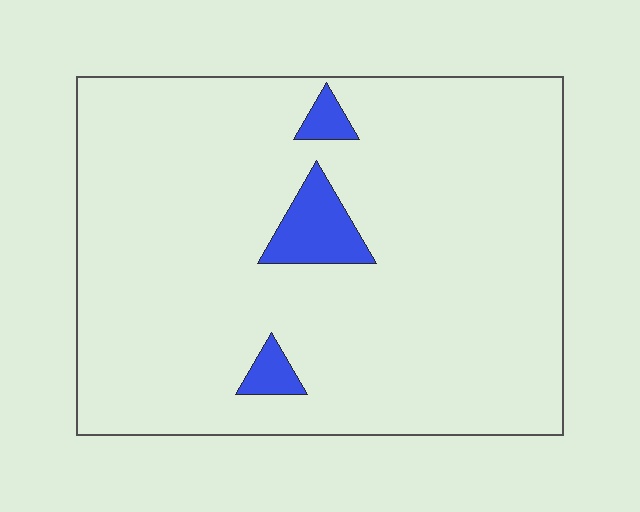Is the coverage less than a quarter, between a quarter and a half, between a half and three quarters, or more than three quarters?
Less than a quarter.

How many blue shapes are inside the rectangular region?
3.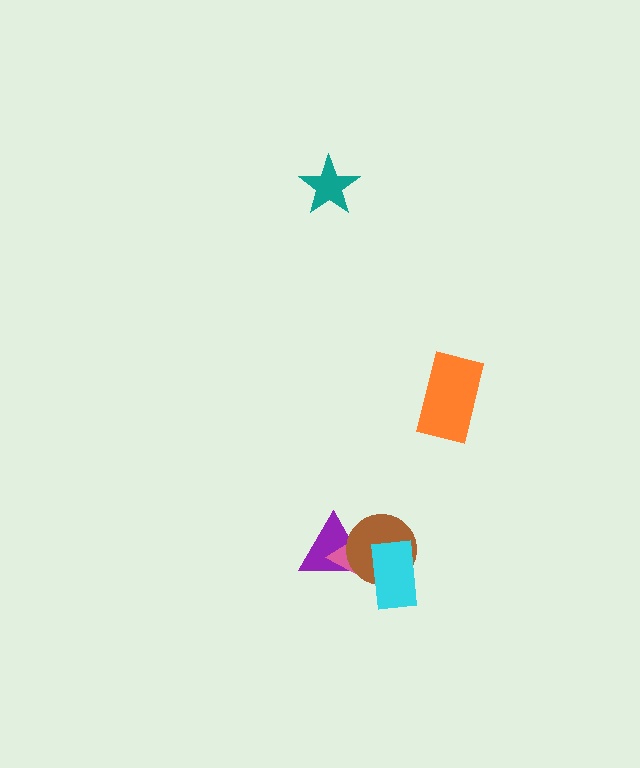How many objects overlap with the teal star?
0 objects overlap with the teal star.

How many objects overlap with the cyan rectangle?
2 objects overlap with the cyan rectangle.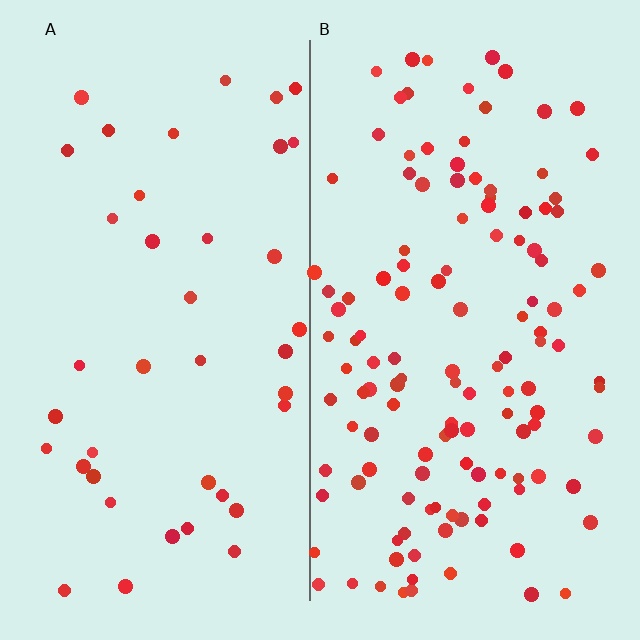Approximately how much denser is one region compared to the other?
Approximately 3.2× — region B over region A.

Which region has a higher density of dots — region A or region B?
B (the right).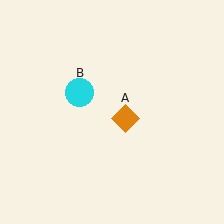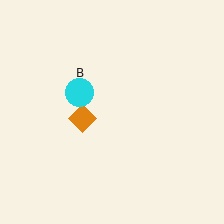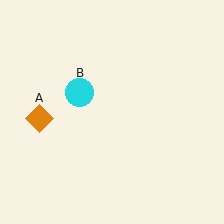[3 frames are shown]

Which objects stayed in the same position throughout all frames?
Cyan circle (object B) remained stationary.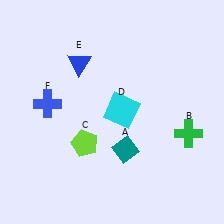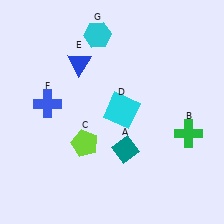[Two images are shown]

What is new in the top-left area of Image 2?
A cyan hexagon (G) was added in the top-left area of Image 2.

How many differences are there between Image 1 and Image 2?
There is 1 difference between the two images.